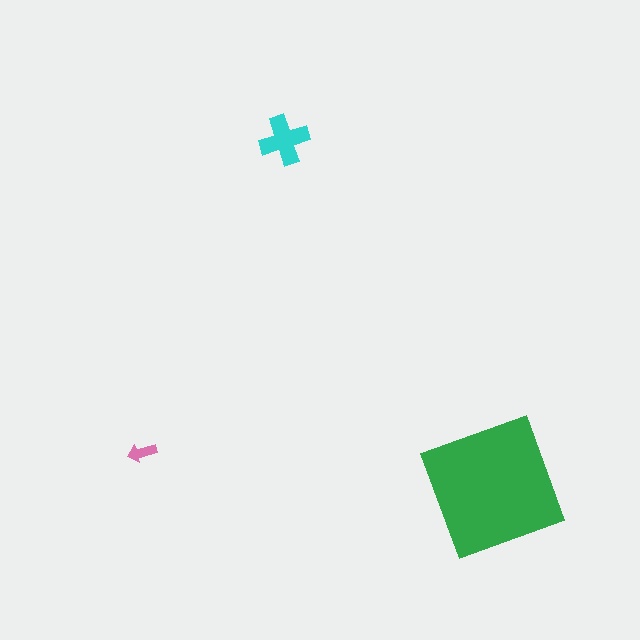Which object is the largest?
The green square.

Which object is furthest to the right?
The green square is rightmost.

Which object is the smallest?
The pink arrow.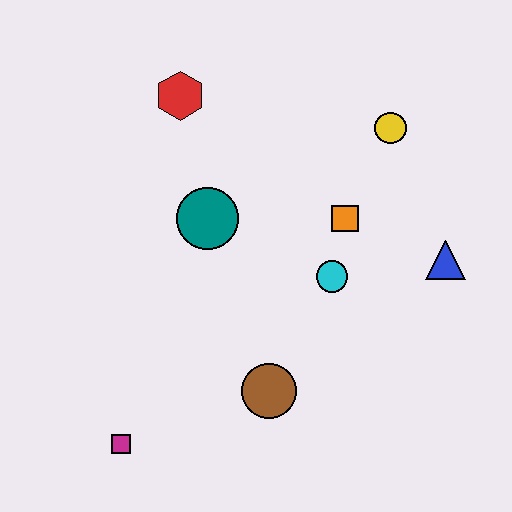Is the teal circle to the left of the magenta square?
No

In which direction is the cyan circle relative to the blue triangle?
The cyan circle is to the left of the blue triangle.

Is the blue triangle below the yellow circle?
Yes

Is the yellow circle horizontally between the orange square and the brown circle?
No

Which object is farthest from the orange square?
The magenta square is farthest from the orange square.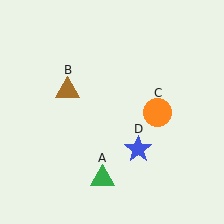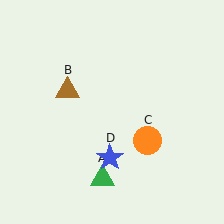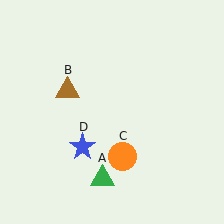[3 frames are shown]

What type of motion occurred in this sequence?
The orange circle (object C), blue star (object D) rotated clockwise around the center of the scene.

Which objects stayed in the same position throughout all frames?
Green triangle (object A) and brown triangle (object B) remained stationary.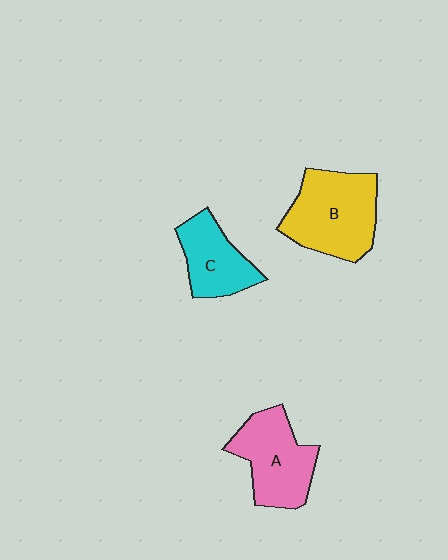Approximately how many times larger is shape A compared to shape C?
Approximately 1.3 times.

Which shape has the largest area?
Shape B (yellow).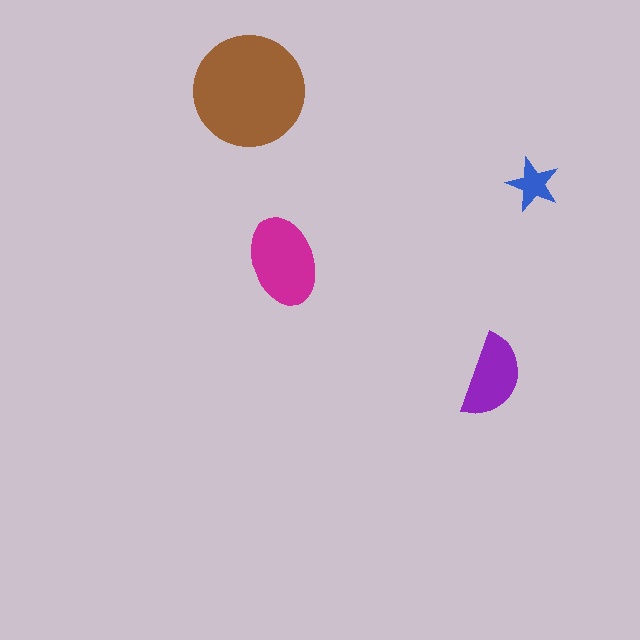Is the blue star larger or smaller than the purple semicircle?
Smaller.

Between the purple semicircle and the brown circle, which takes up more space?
The brown circle.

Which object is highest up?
The brown circle is topmost.